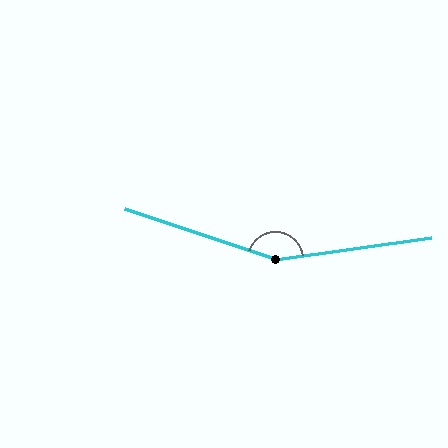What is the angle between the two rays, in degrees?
Approximately 153 degrees.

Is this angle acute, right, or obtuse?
It is obtuse.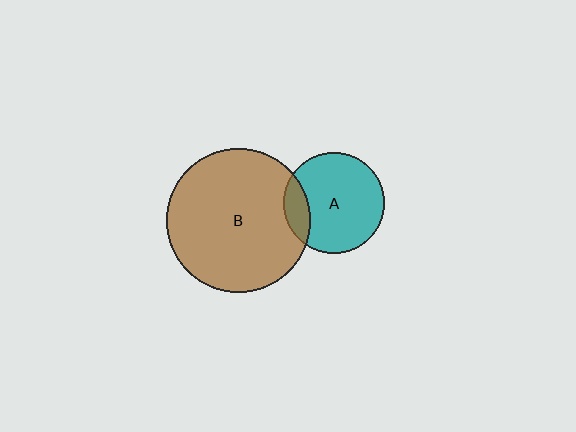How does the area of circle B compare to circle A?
Approximately 2.1 times.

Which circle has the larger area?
Circle B (brown).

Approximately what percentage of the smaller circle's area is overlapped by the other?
Approximately 15%.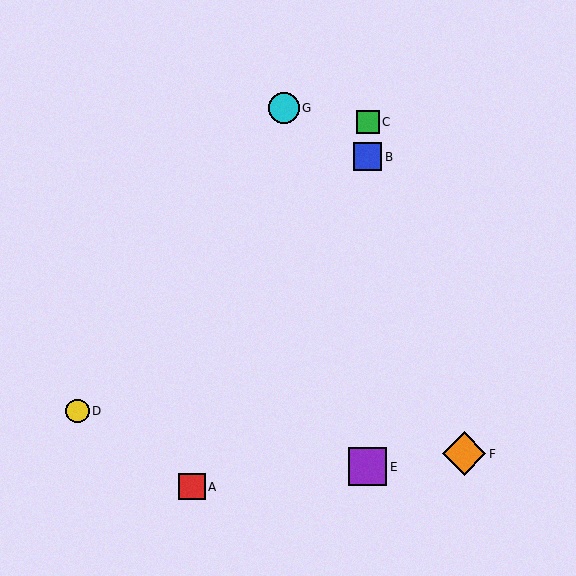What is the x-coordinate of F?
Object F is at x≈464.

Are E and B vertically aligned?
Yes, both are at x≈368.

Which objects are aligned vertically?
Objects B, C, E are aligned vertically.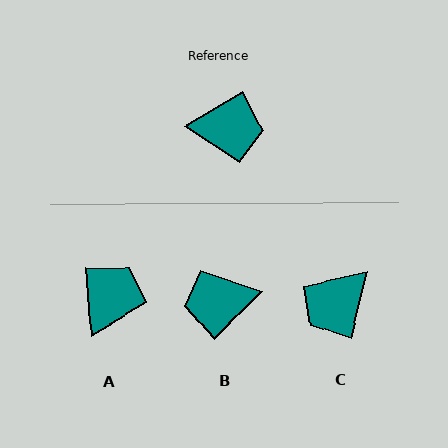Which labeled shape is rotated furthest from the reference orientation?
B, about 165 degrees away.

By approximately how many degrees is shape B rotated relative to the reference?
Approximately 165 degrees clockwise.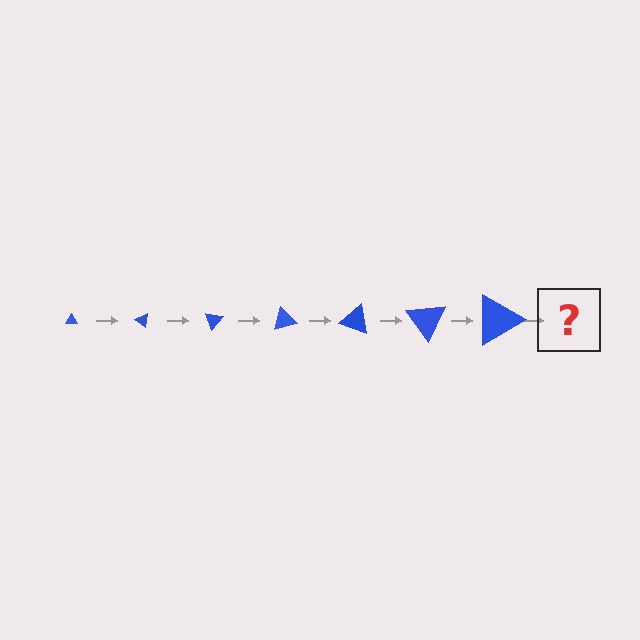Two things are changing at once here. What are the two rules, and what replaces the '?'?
The two rules are that the triangle grows larger each step and it rotates 35 degrees each step. The '?' should be a triangle, larger than the previous one and rotated 245 degrees from the start.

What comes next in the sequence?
The next element should be a triangle, larger than the previous one and rotated 245 degrees from the start.